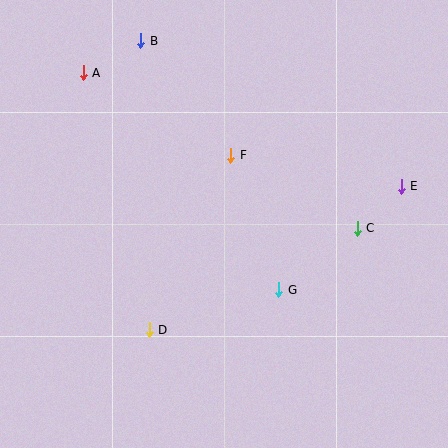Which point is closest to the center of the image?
Point F at (231, 155) is closest to the center.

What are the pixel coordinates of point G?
Point G is at (279, 290).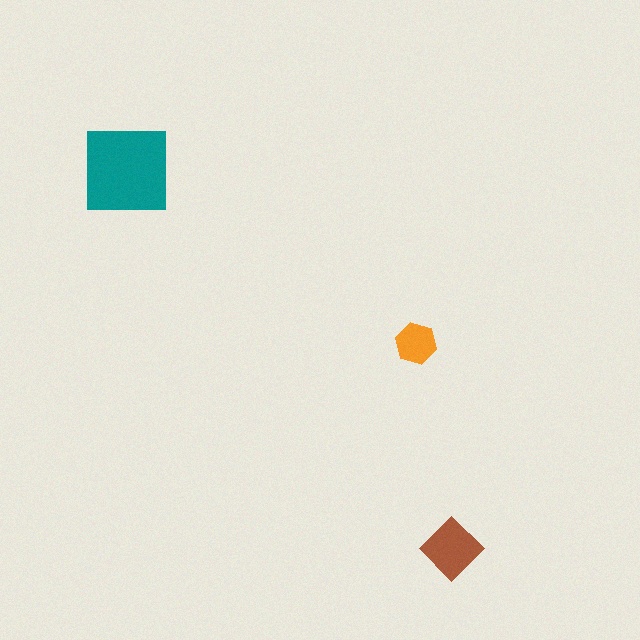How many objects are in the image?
There are 3 objects in the image.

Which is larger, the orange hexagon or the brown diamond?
The brown diamond.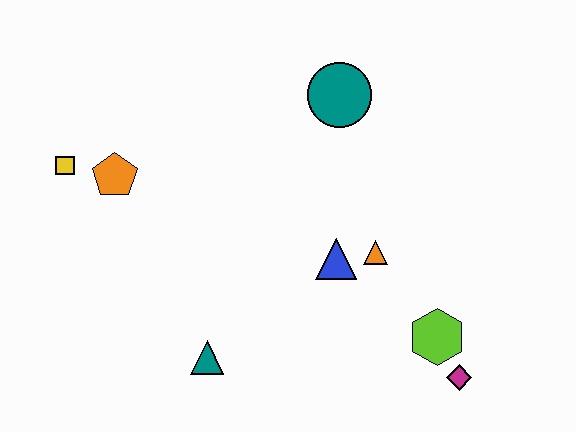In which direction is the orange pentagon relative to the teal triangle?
The orange pentagon is above the teal triangle.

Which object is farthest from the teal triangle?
The teal circle is farthest from the teal triangle.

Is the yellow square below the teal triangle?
No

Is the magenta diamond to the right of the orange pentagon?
Yes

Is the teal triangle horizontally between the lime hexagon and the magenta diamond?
No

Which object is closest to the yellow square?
The orange pentagon is closest to the yellow square.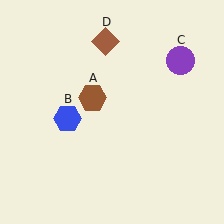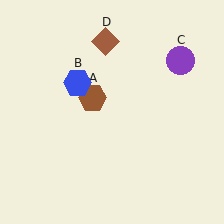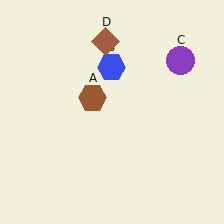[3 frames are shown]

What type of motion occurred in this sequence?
The blue hexagon (object B) rotated clockwise around the center of the scene.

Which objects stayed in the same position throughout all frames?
Brown hexagon (object A) and purple circle (object C) and brown diamond (object D) remained stationary.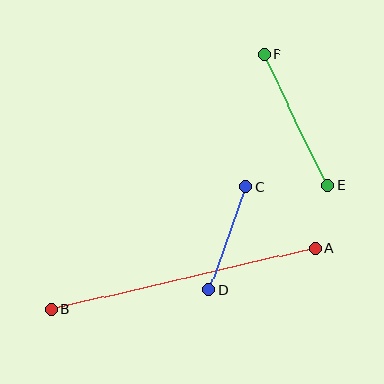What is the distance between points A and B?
The distance is approximately 270 pixels.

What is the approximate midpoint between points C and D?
The midpoint is at approximately (227, 238) pixels.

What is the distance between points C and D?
The distance is approximately 109 pixels.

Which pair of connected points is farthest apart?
Points A and B are farthest apart.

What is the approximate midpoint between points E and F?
The midpoint is at approximately (296, 120) pixels.